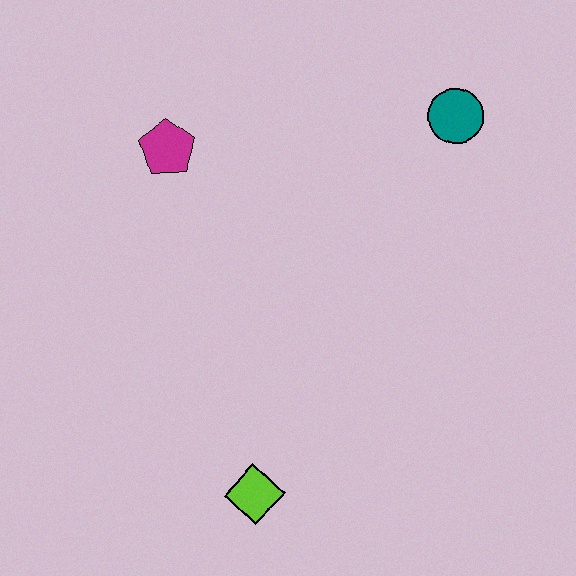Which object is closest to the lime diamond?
The magenta pentagon is closest to the lime diamond.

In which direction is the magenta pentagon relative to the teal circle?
The magenta pentagon is to the left of the teal circle.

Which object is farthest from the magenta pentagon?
The lime diamond is farthest from the magenta pentagon.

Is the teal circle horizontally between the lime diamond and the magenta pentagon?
No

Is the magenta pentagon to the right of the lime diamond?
No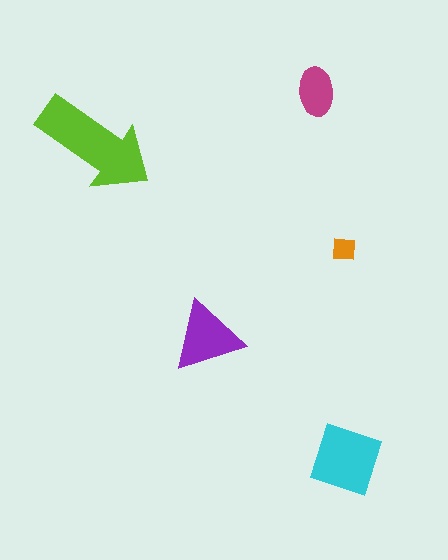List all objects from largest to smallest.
The lime arrow, the cyan square, the purple triangle, the magenta ellipse, the orange square.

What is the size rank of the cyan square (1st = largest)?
2nd.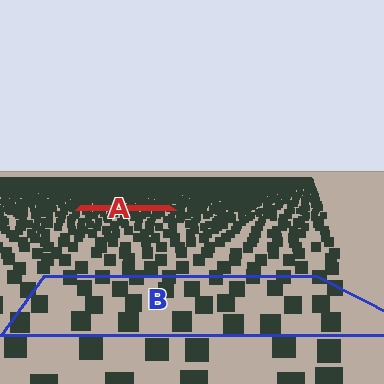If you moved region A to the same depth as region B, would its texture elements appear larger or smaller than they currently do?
They would appear larger. At a closer depth, the same texture elements are projected at a bigger on-screen size.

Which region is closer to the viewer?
Region B is closer. The texture elements there are larger and more spread out.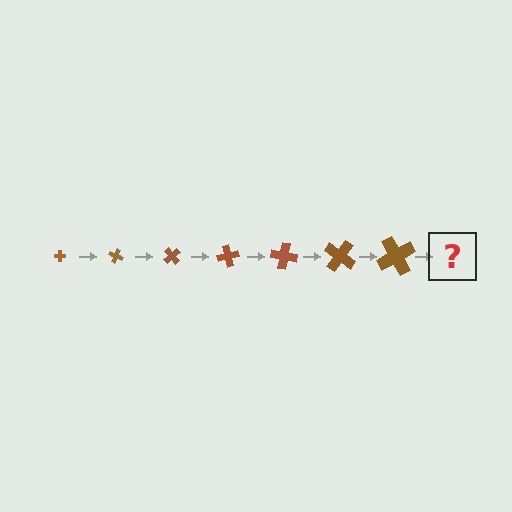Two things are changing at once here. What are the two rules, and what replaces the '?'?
The two rules are that the cross grows larger each step and it rotates 25 degrees each step. The '?' should be a cross, larger than the previous one and rotated 175 degrees from the start.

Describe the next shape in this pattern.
It should be a cross, larger than the previous one and rotated 175 degrees from the start.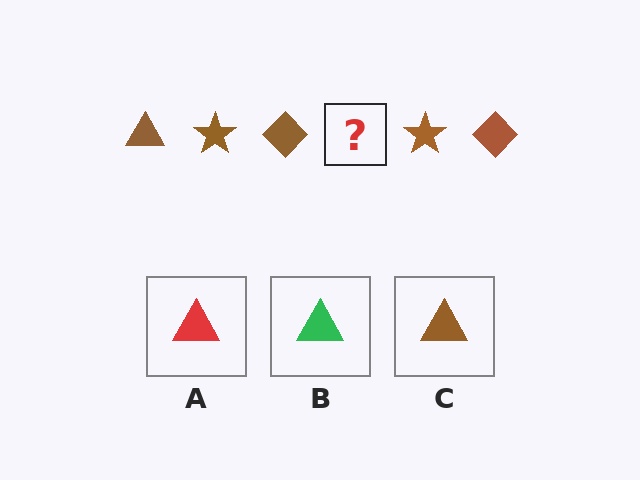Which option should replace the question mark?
Option C.